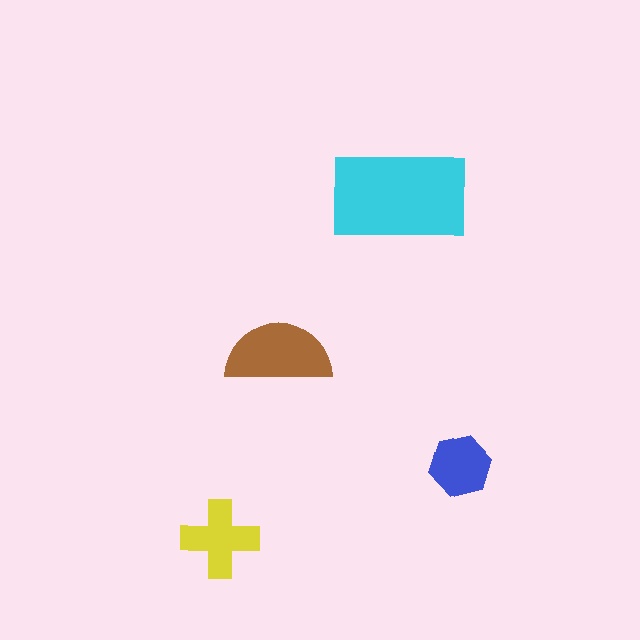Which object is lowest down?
The yellow cross is bottommost.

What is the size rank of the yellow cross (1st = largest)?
3rd.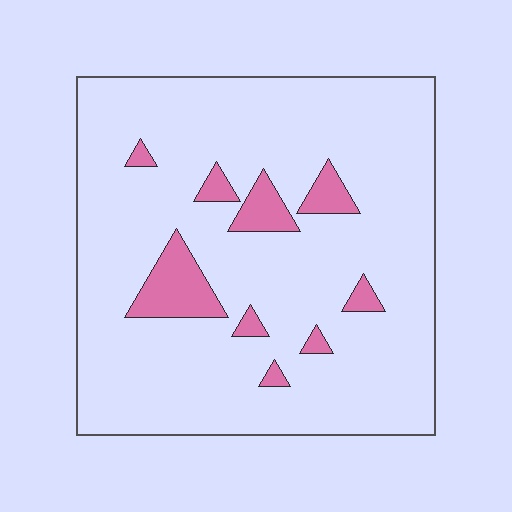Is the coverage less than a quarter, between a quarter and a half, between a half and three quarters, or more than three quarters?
Less than a quarter.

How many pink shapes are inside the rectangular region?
9.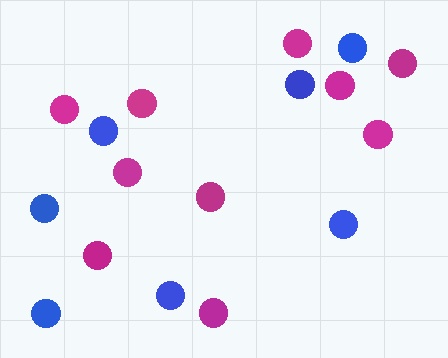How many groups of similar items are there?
There are 2 groups: one group of blue circles (7) and one group of magenta circles (10).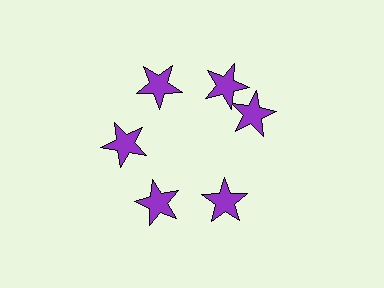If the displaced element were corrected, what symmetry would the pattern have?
It would have 6-fold rotational symmetry — the pattern would map onto itself every 60 degrees.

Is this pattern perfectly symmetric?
No. The 6 purple stars are arranged in a ring, but one element near the 3 o'clock position is rotated out of alignment along the ring, breaking the 6-fold rotational symmetry.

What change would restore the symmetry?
The symmetry would be restored by rotating it back into even spacing with its neighbors so that all 6 stars sit at equal angles and equal distance from the center.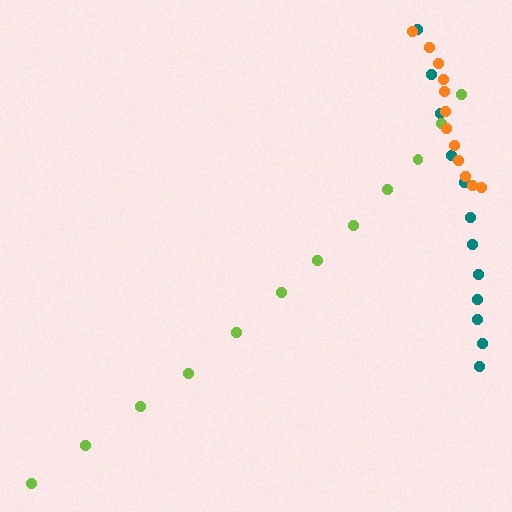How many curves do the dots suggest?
There are 3 distinct paths.